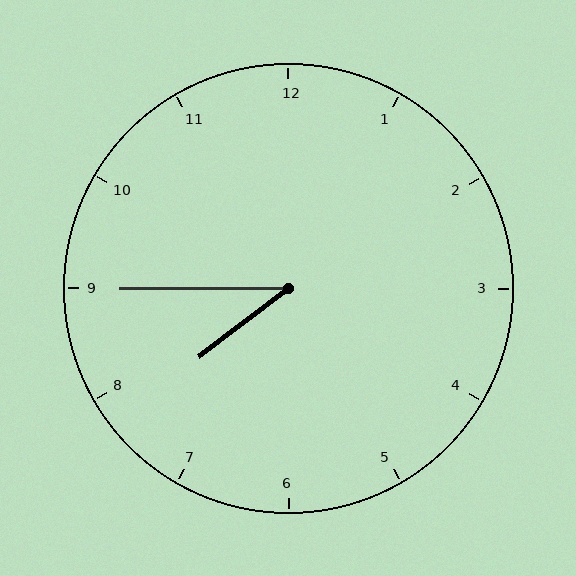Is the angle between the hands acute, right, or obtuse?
It is acute.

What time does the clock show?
7:45.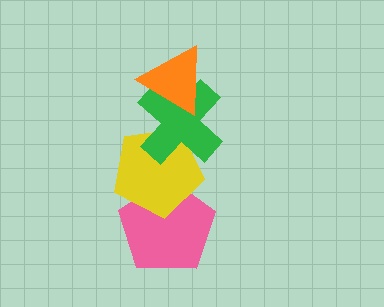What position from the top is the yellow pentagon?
The yellow pentagon is 3rd from the top.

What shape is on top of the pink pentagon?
The yellow pentagon is on top of the pink pentagon.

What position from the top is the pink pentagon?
The pink pentagon is 4th from the top.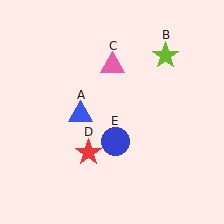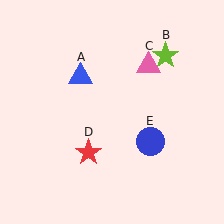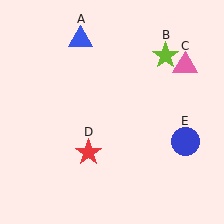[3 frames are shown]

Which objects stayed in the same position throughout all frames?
Lime star (object B) and red star (object D) remained stationary.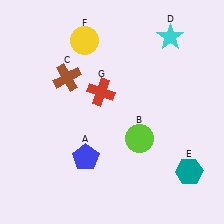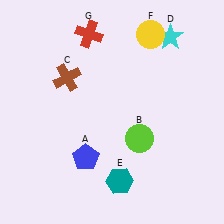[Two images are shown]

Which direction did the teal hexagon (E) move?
The teal hexagon (E) moved left.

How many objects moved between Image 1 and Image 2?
3 objects moved between the two images.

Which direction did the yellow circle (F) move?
The yellow circle (F) moved right.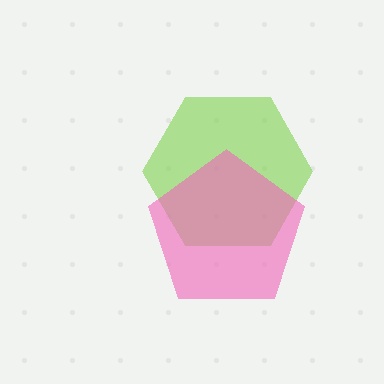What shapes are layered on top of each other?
The layered shapes are: a lime hexagon, a pink pentagon.